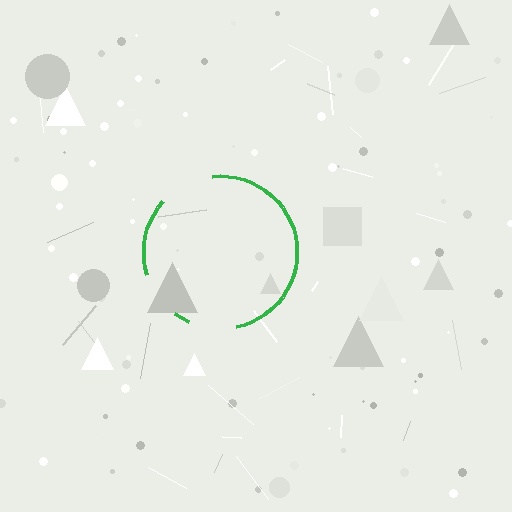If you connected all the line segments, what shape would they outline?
They would outline a circle.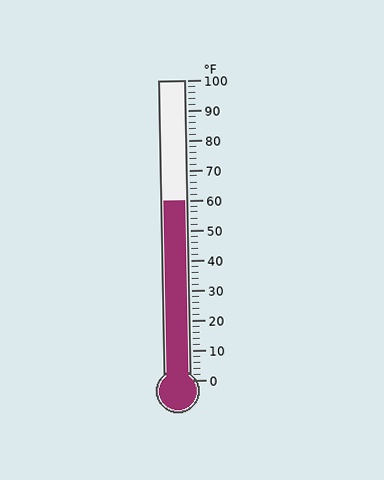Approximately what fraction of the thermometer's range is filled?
The thermometer is filled to approximately 60% of its range.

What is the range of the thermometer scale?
The thermometer scale ranges from 0°F to 100°F.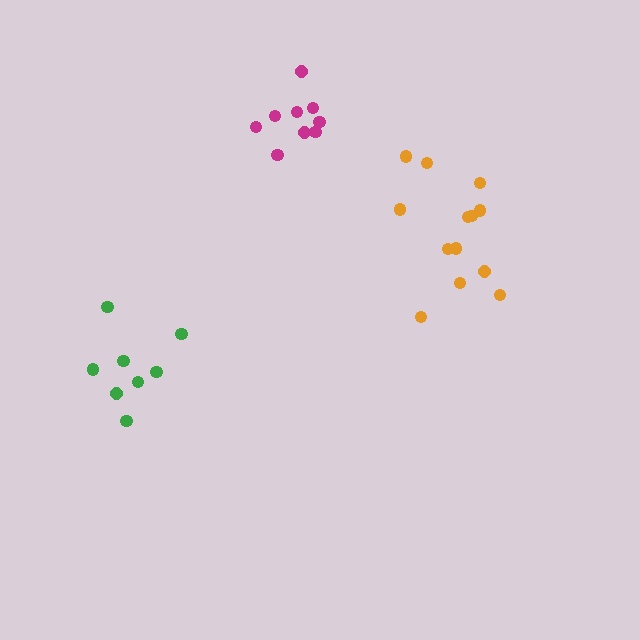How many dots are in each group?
Group 1: 9 dots, Group 2: 13 dots, Group 3: 8 dots (30 total).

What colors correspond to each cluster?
The clusters are colored: magenta, orange, green.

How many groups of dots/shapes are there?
There are 3 groups.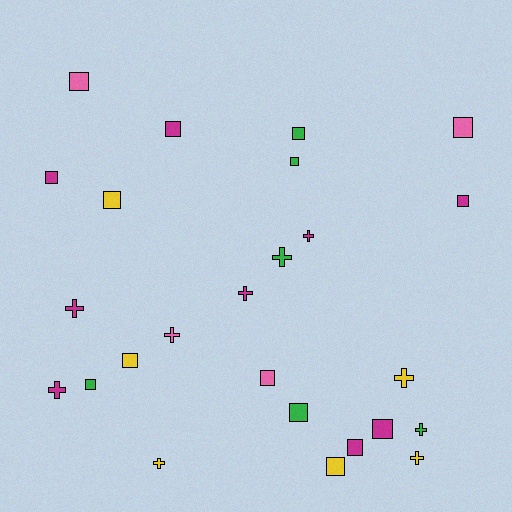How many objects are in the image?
There are 25 objects.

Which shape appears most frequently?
Square, with 15 objects.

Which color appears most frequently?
Magenta, with 9 objects.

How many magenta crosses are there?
There are 4 magenta crosses.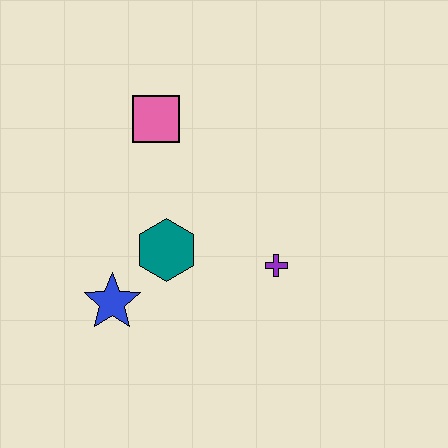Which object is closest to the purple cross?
The teal hexagon is closest to the purple cross.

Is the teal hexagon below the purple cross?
No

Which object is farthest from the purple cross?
The pink square is farthest from the purple cross.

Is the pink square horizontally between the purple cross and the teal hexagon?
No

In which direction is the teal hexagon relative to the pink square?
The teal hexagon is below the pink square.